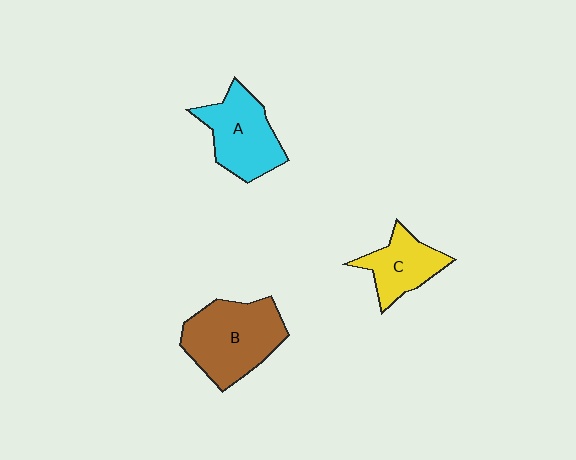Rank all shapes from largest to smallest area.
From largest to smallest: B (brown), A (cyan), C (yellow).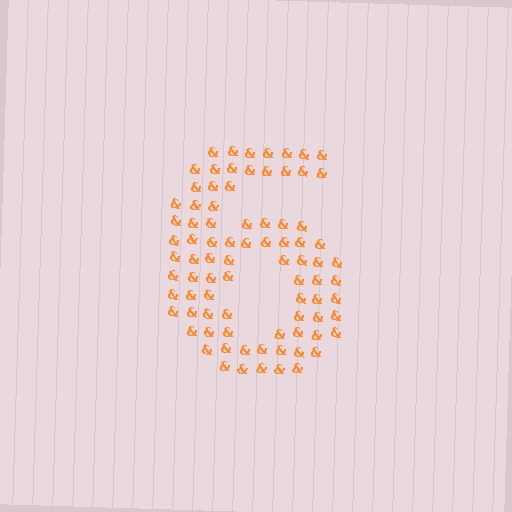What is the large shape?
The large shape is the digit 6.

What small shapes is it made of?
It is made of small ampersands.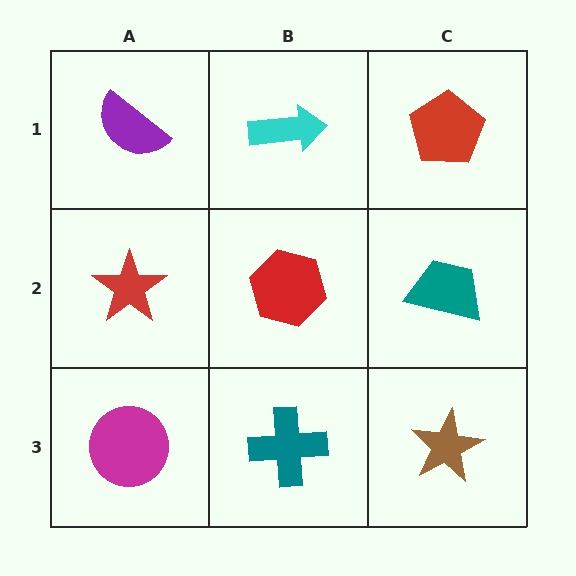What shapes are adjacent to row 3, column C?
A teal trapezoid (row 2, column C), a teal cross (row 3, column B).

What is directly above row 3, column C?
A teal trapezoid.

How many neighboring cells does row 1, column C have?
2.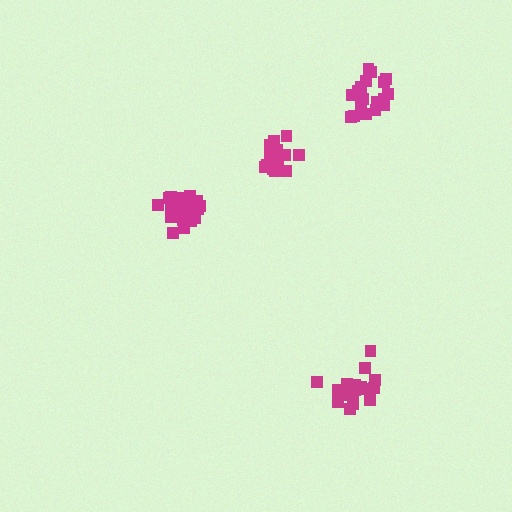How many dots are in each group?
Group 1: 16 dots, Group 2: 20 dots, Group 3: 20 dots, Group 4: 18 dots (74 total).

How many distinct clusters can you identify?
There are 4 distinct clusters.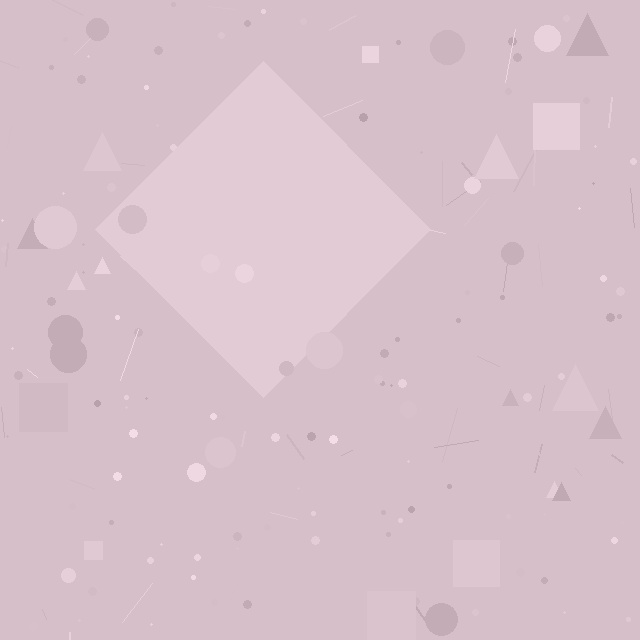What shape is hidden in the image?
A diamond is hidden in the image.